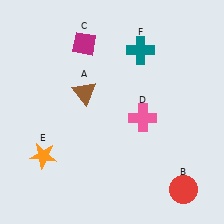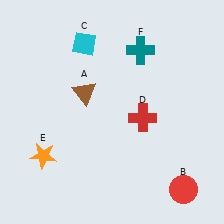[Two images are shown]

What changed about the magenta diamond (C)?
In Image 1, C is magenta. In Image 2, it changed to cyan.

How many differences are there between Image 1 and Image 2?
There are 2 differences between the two images.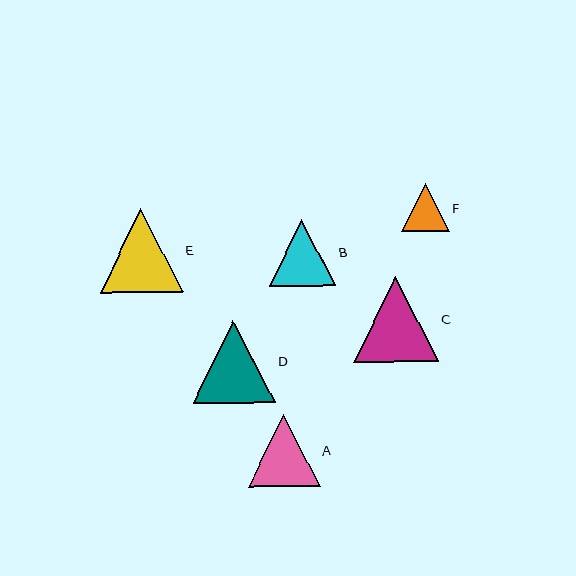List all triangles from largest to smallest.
From largest to smallest: C, E, D, A, B, F.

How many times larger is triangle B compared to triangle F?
Triangle B is approximately 1.4 times the size of triangle F.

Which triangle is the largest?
Triangle C is the largest with a size of approximately 85 pixels.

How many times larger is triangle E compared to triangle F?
Triangle E is approximately 1.8 times the size of triangle F.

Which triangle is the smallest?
Triangle F is the smallest with a size of approximately 47 pixels.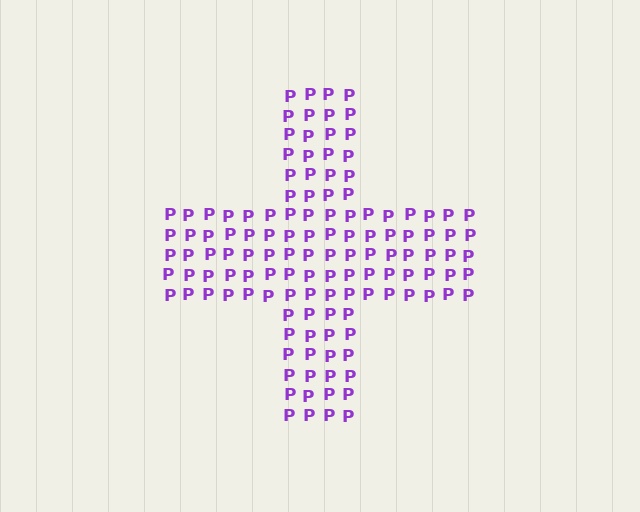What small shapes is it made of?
It is made of small letter P's.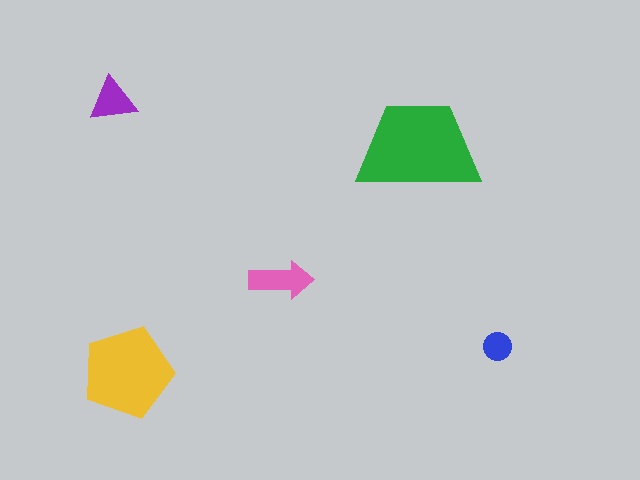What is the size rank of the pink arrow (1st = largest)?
3rd.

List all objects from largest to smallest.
The green trapezoid, the yellow pentagon, the pink arrow, the purple triangle, the blue circle.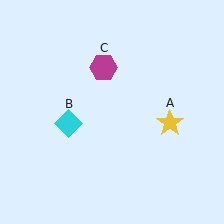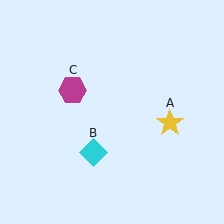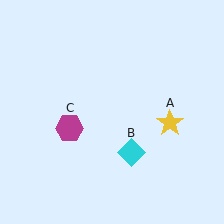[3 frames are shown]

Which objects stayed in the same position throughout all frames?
Yellow star (object A) remained stationary.